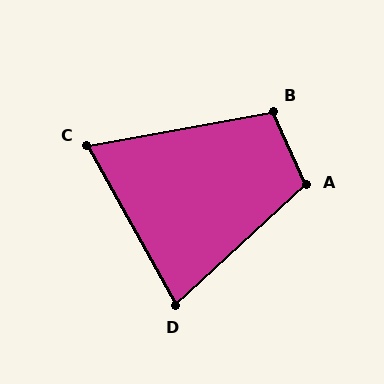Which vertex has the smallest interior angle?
C, at approximately 71 degrees.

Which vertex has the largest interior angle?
A, at approximately 109 degrees.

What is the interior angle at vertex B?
Approximately 104 degrees (obtuse).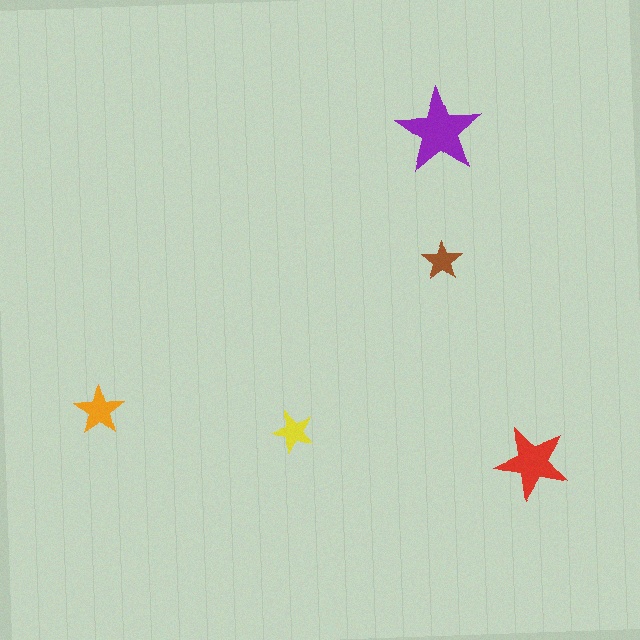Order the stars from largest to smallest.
the purple one, the red one, the orange one, the yellow one, the brown one.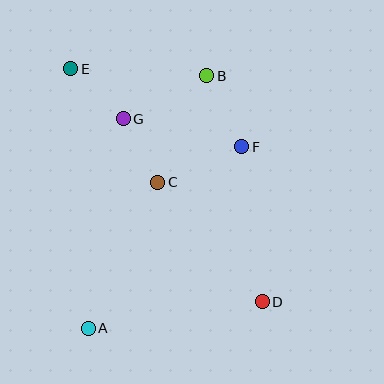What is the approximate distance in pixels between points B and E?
The distance between B and E is approximately 136 pixels.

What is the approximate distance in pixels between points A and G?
The distance between A and G is approximately 212 pixels.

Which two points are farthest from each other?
Points D and E are farthest from each other.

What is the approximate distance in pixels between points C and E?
The distance between C and E is approximately 143 pixels.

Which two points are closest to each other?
Points C and G are closest to each other.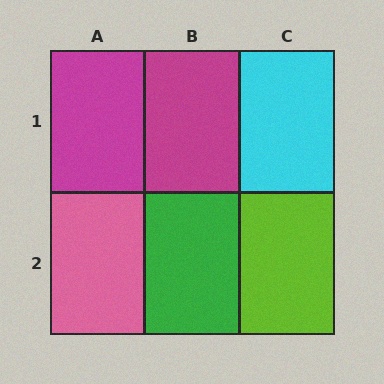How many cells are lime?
1 cell is lime.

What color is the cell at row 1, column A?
Magenta.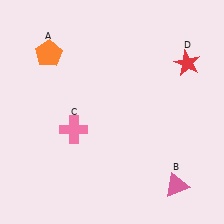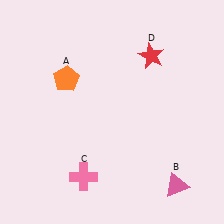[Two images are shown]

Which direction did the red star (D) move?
The red star (D) moved left.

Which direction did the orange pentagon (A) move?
The orange pentagon (A) moved down.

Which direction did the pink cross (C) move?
The pink cross (C) moved down.